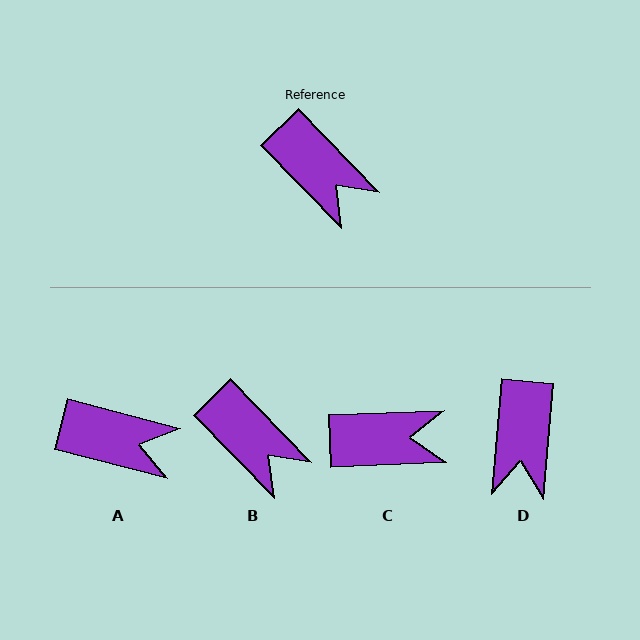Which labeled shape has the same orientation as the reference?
B.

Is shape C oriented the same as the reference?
No, it is off by about 48 degrees.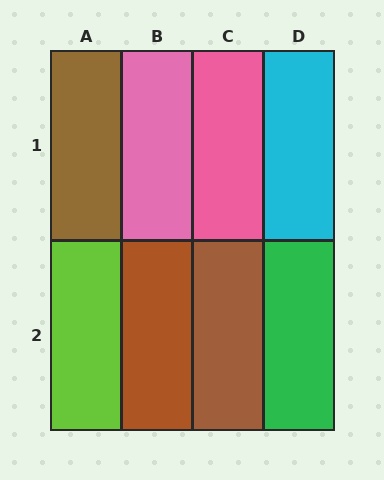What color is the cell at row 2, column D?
Green.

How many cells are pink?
2 cells are pink.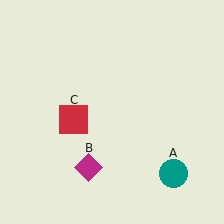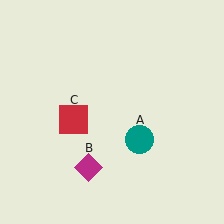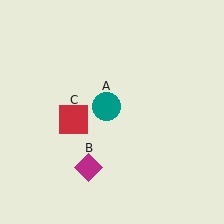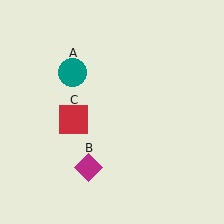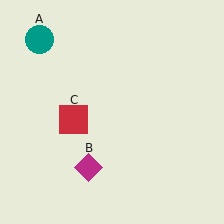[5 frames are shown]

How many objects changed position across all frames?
1 object changed position: teal circle (object A).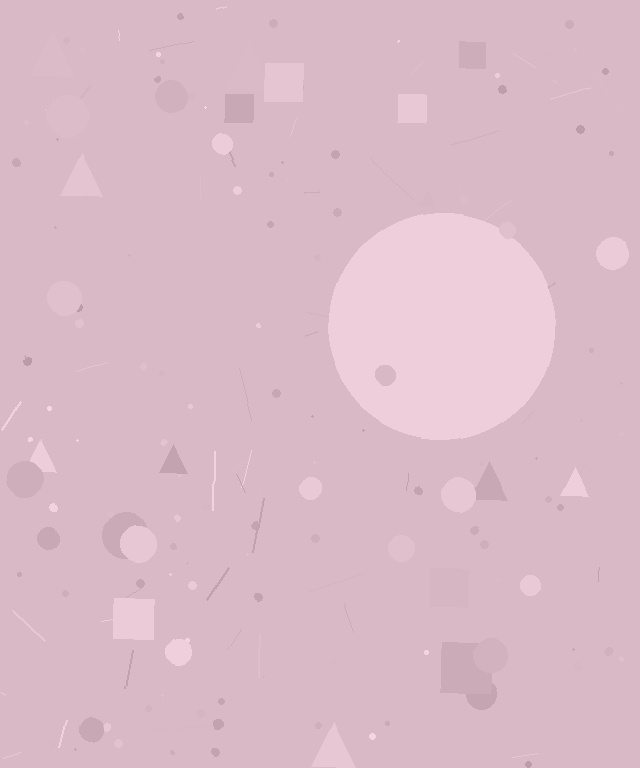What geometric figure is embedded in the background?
A circle is embedded in the background.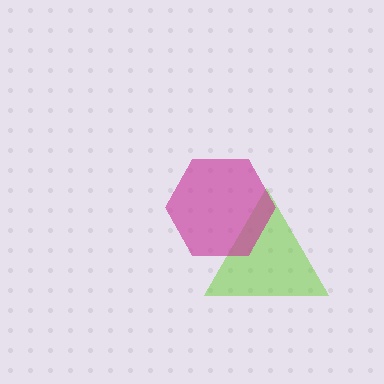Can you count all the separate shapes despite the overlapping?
Yes, there are 2 separate shapes.